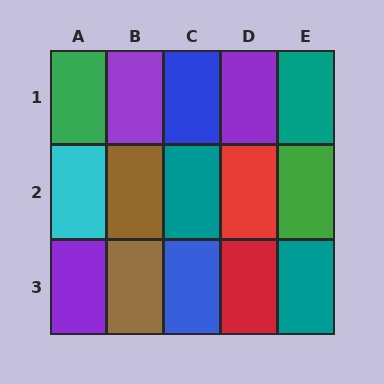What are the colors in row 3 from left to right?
Purple, brown, blue, red, teal.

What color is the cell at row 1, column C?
Blue.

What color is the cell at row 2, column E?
Green.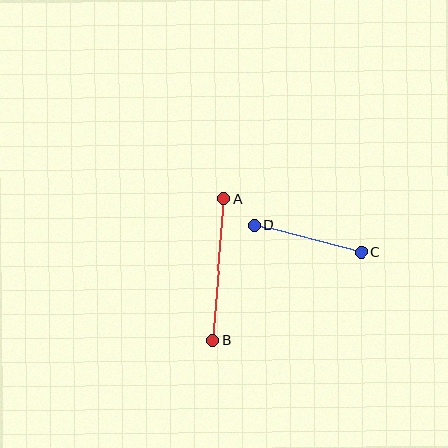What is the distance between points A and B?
The distance is approximately 142 pixels.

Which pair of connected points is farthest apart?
Points A and B are farthest apart.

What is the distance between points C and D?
The distance is approximately 111 pixels.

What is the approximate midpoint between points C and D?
The midpoint is at approximately (308, 239) pixels.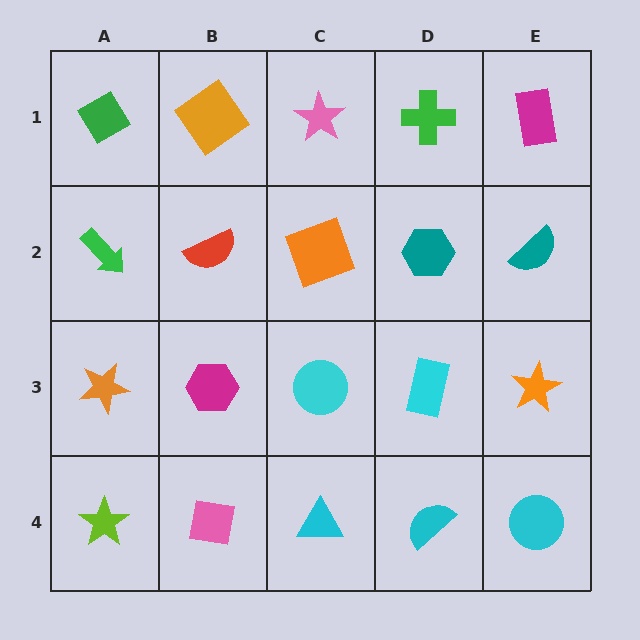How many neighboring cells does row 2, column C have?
4.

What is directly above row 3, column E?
A teal semicircle.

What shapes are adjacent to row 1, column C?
An orange square (row 2, column C), an orange diamond (row 1, column B), a green cross (row 1, column D).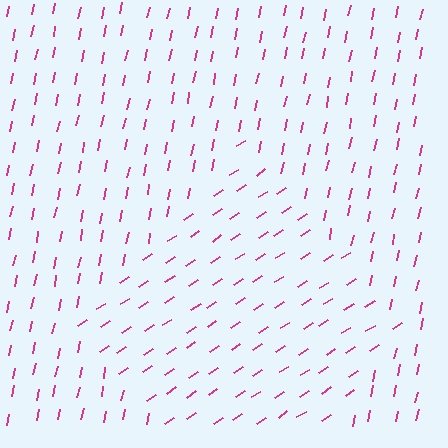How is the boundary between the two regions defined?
The boundary is defined purely by a change in line orientation (approximately 45 degrees difference). All lines are the same color and thickness.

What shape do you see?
I see a diamond.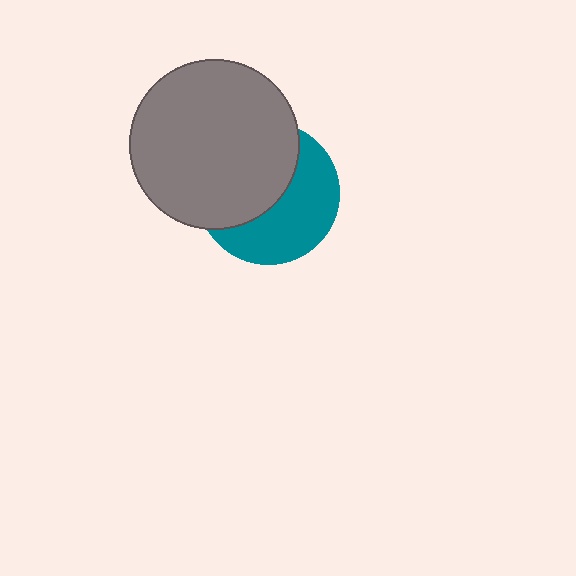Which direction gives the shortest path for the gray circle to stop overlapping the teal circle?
Moving toward the upper-left gives the shortest separation.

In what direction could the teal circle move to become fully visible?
The teal circle could move toward the lower-right. That would shift it out from behind the gray circle entirely.